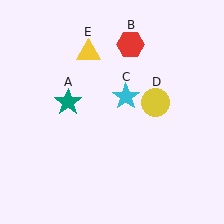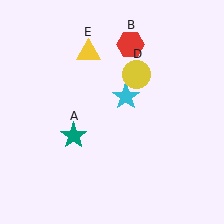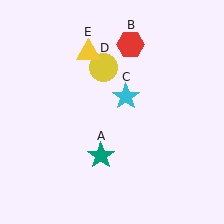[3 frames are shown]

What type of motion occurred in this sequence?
The teal star (object A), yellow circle (object D) rotated counterclockwise around the center of the scene.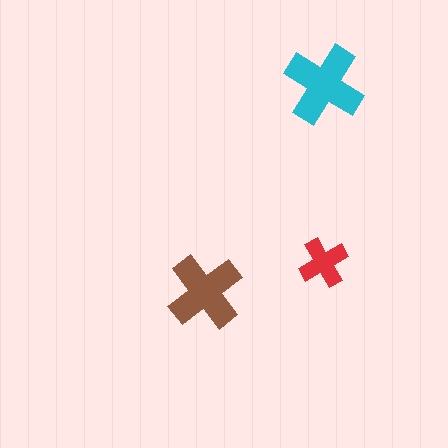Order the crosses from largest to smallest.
the cyan one, the brown one, the red one.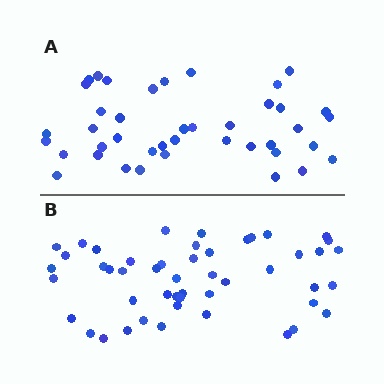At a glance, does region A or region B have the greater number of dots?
Region B (the bottom region) has more dots.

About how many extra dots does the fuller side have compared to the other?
Region B has roughly 8 or so more dots than region A.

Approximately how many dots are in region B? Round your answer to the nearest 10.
About 50 dots. (The exact count is 49, which rounds to 50.)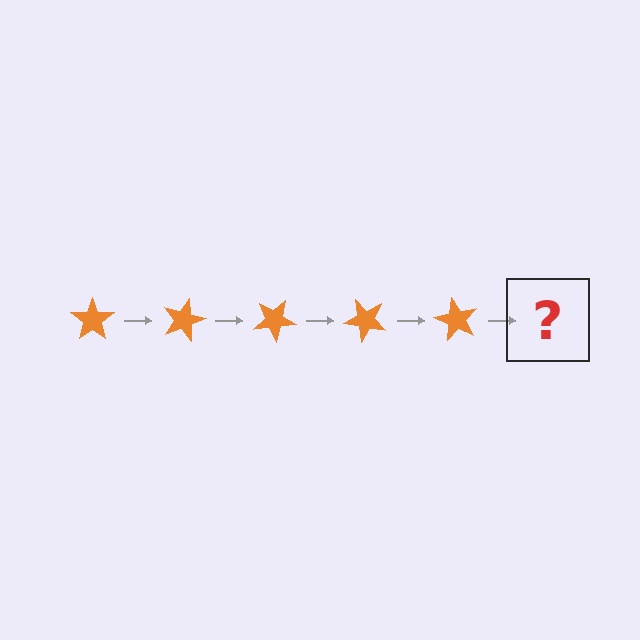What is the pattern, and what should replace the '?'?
The pattern is that the star rotates 15 degrees each step. The '?' should be an orange star rotated 75 degrees.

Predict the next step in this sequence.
The next step is an orange star rotated 75 degrees.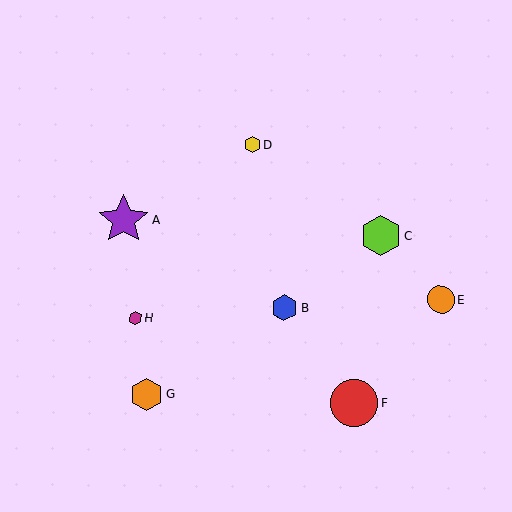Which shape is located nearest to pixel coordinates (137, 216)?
The purple star (labeled A) at (124, 220) is nearest to that location.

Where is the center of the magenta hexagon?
The center of the magenta hexagon is at (135, 318).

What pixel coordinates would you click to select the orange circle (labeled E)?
Click at (441, 300) to select the orange circle E.